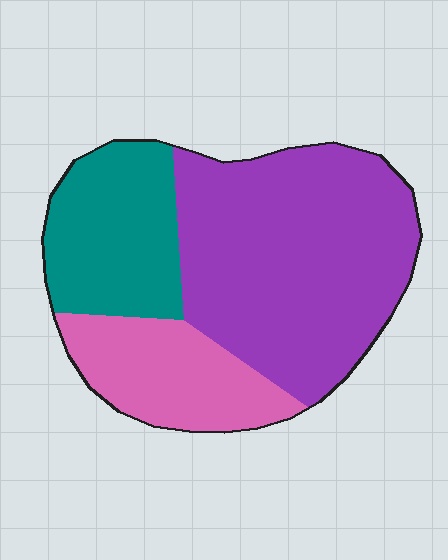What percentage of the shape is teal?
Teal covers roughly 25% of the shape.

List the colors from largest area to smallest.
From largest to smallest: purple, teal, pink.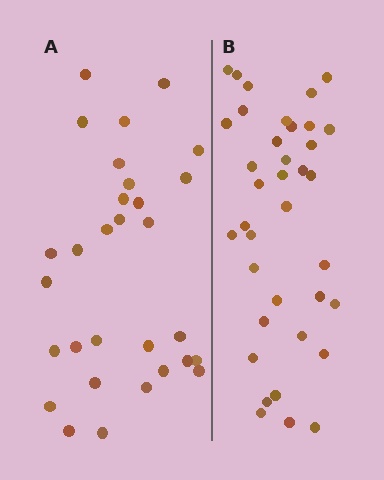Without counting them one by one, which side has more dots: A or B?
Region B (the right region) has more dots.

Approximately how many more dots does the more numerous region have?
Region B has roughly 8 or so more dots than region A.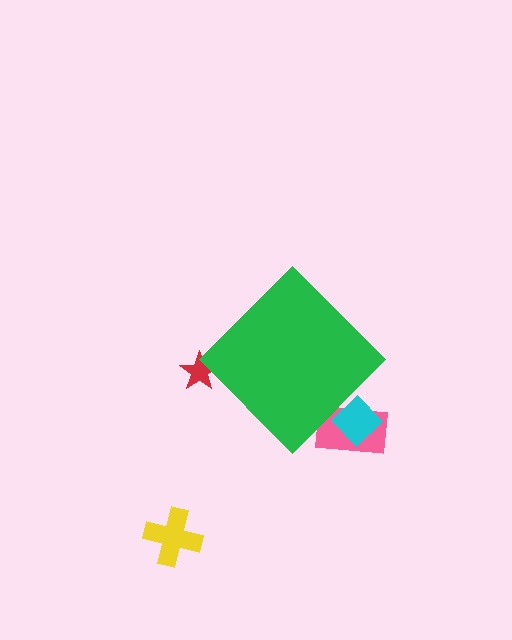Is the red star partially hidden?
Yes, the red star is partially hidden behind the green diamond.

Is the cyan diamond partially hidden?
Yes, the cyan diamond is partially hidden behind the green diamond.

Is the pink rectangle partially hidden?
Yes, the pink rectangle is partially hidden behind the green diamond.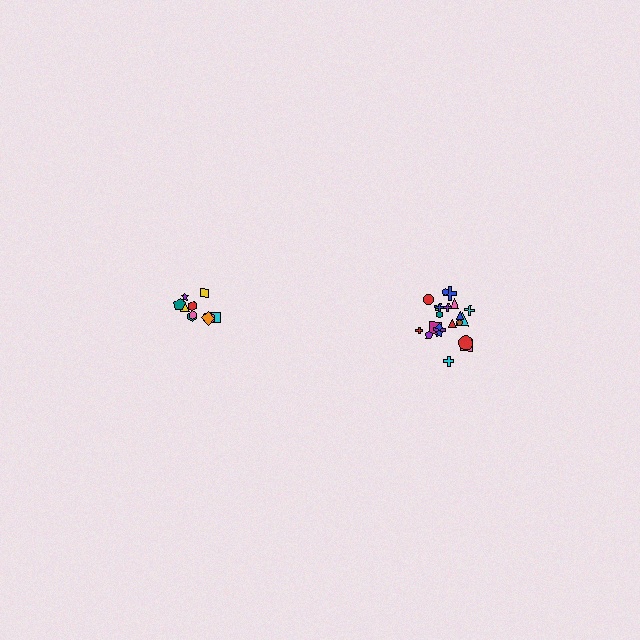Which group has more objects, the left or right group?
The right group.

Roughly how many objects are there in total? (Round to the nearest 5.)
Roughly 30 objects in total.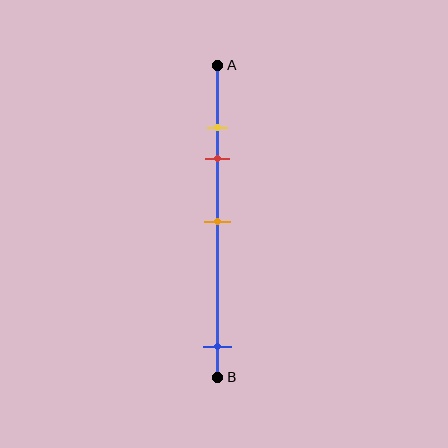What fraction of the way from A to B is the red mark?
The red mark is approximately 30% (0.3) of the way from A to B.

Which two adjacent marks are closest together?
The yellow and red marks are the closest adjacent pair.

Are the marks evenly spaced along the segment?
No, the marks are not evenly spaced.